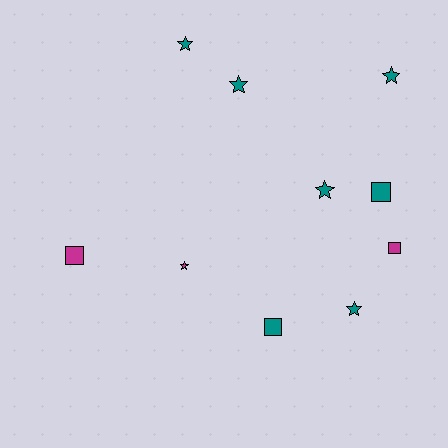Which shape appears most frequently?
Star, with 6 objects.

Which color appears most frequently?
Teal, with 7 objects.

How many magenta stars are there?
There is 1 magenta star.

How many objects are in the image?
There are 10 objects.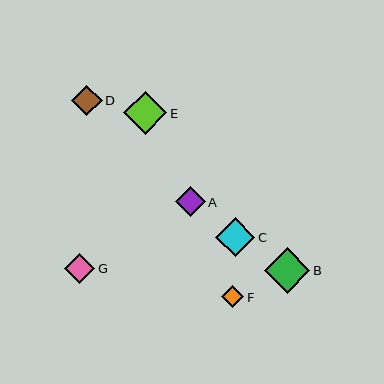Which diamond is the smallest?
Diamond F is the smallest with a size of approximately 22 pixels.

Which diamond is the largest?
Diamond B is the largest with a size of approximately 46 pixels.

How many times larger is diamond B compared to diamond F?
Diamond B is approximately 2.1 times the size of diamond F.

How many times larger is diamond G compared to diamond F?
Diamond G is approximately 1.3 times the size of diamond F.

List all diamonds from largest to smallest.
From largest to smallest: B, E, C, D, A, G, F.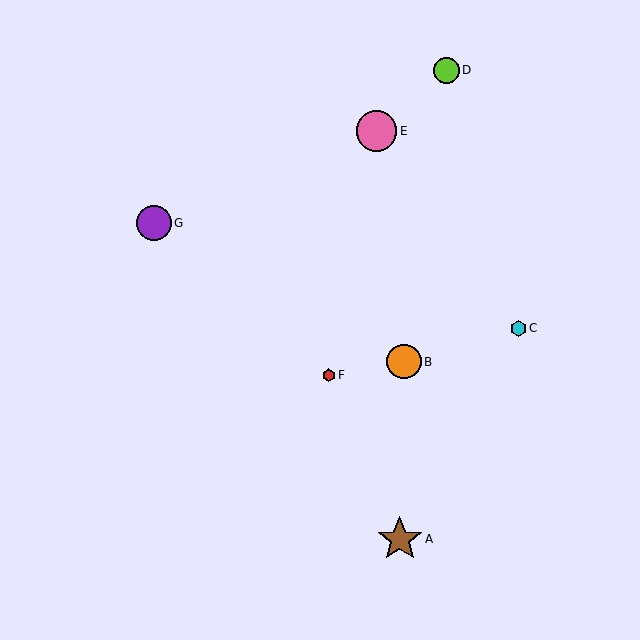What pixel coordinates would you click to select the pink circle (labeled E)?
Click at (376, 131) to select the pink circle E.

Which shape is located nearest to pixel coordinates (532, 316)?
The cyan hexagon (labeled C) at (518, 328) is nearest to that location.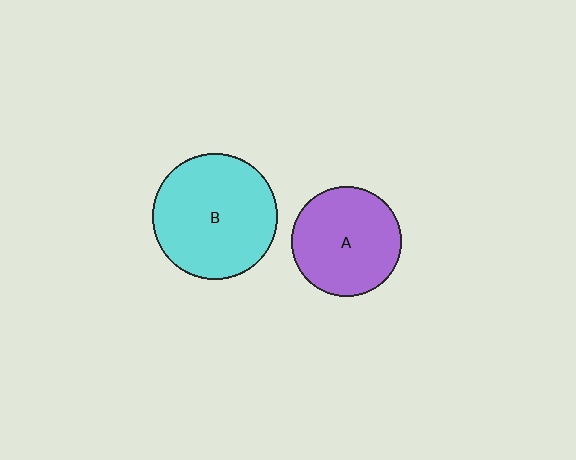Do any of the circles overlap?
No, none of the circles overlap.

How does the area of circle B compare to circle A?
Approximately 1.3 times.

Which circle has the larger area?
Circle B (cyan).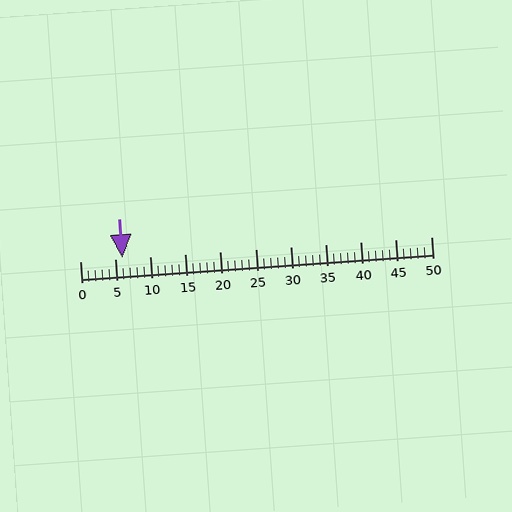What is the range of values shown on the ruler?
The ruler shows values from 0 to 50.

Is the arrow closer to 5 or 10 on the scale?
The arrow is closer to 5.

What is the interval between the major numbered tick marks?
The major tick marks are spaced 5 units apart.